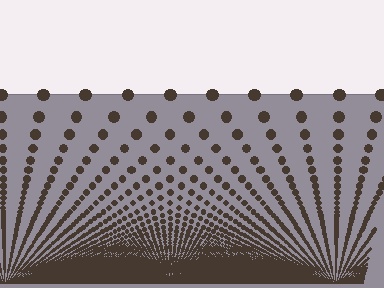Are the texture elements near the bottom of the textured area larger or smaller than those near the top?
Smaller. The gradient is inverted — elements near the bottom are smaller and denser.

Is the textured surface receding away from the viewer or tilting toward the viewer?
The surface appears to tilt toward the viewer. Texture elements get larger and sparser toward the top.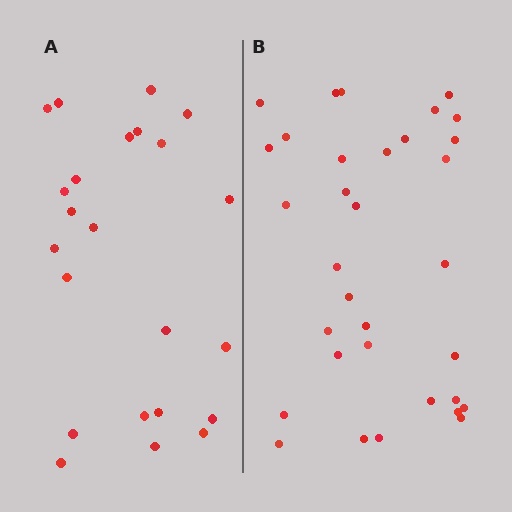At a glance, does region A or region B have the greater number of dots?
Region B (the right region) has more dots.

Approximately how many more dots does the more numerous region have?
Region B has roughly 10 or so more dots than region A.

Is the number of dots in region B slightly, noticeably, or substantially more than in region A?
Region B has noticeably more, but not dramatically so. The ratio is roughly 1.4 to 1.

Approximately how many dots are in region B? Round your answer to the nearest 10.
About 30 dots. (The exact count is 33, which rounds to 30.)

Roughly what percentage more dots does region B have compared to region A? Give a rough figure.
About 45% more.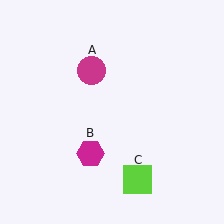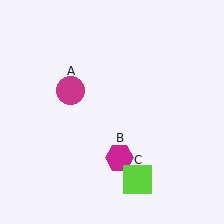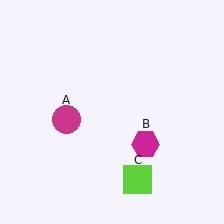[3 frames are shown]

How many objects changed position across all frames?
2 objects changed position: magenta circle (object A), magenta hexagon (object B).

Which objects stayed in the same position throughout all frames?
Lime square (object C) remained stationary.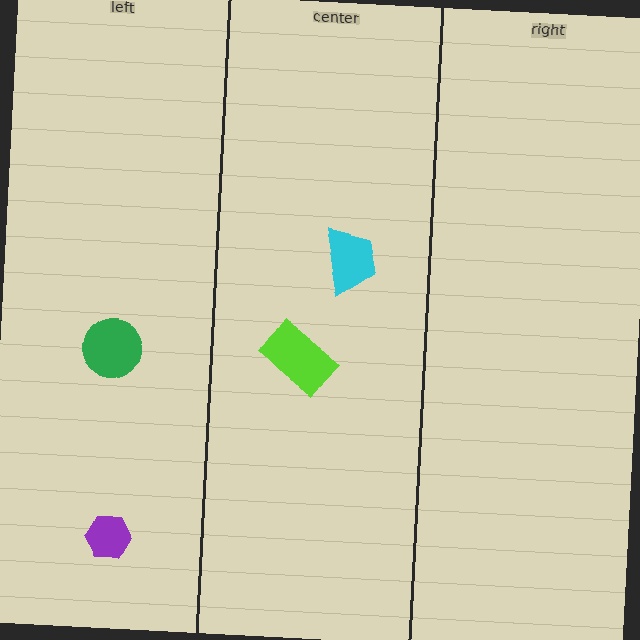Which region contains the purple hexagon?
The left region.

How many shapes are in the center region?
2.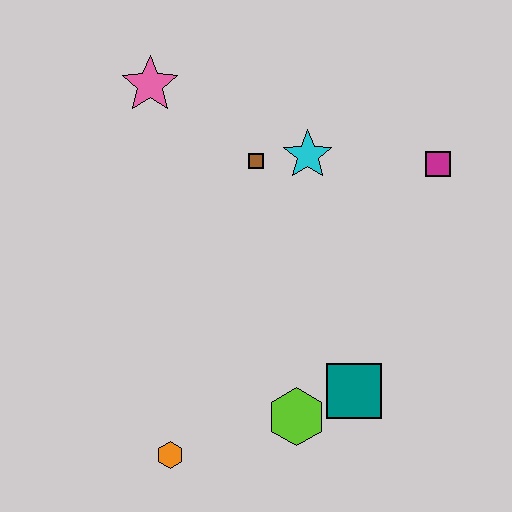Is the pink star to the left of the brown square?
Yes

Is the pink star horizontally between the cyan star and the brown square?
No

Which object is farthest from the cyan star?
The orange hexagon is farthest from the cyan star.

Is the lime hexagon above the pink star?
No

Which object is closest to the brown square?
The cyan star is closest to the brown square.